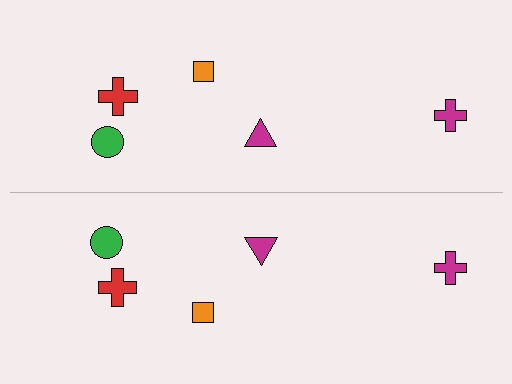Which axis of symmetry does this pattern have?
The pattern has a horizontal axis of symmetry running through the center of the image.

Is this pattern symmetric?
Yes, this pattern has bilateral (reflection) symmetry.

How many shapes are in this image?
There are 10 shapes in this image.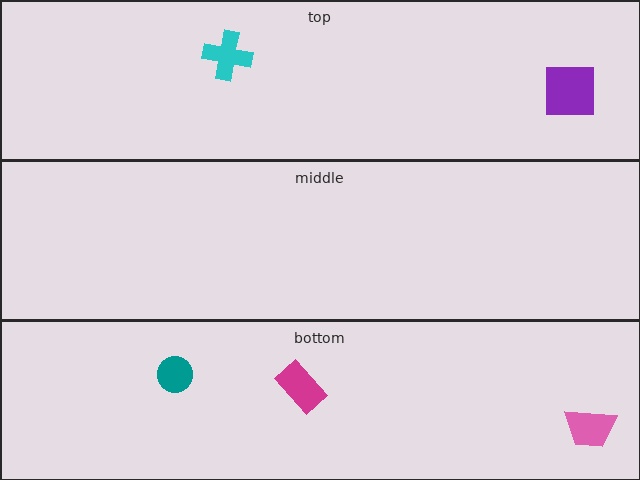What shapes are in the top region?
The cyan cross, the purple square.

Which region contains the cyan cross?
The top region.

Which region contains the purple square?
The top region.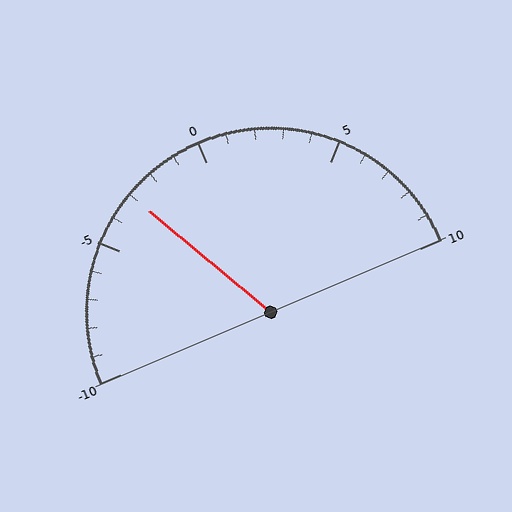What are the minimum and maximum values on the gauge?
The gauge ranges from -10 to 10.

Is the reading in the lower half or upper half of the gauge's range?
The reading is in the lower half of the range (-10 to 10).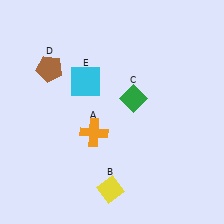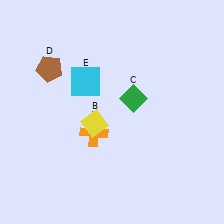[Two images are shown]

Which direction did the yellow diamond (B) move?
The yellow diamond (B) moved up.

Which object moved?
The yellow diamond (B) moved up.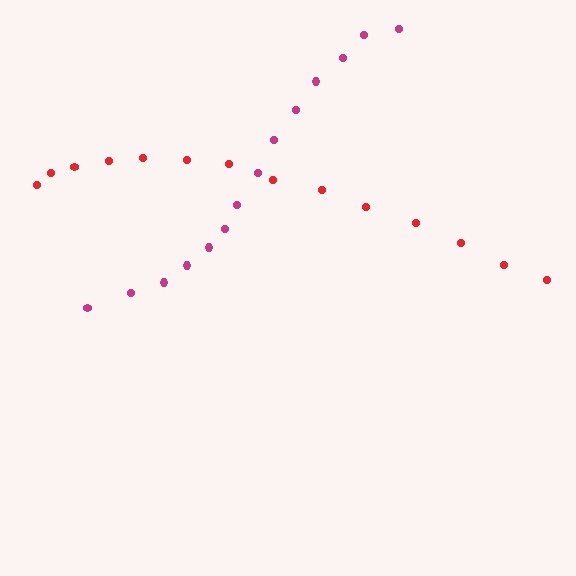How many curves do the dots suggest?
There are 2 distinct paths.